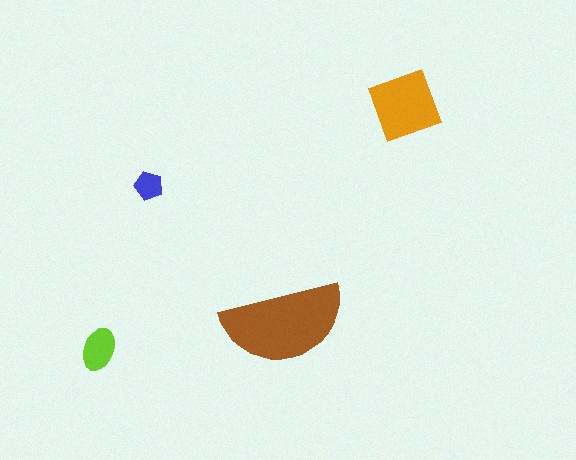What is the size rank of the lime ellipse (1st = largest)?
3rd.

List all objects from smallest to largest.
The blue pentagon, the lime ellipse, the orange square, the brown semicircle.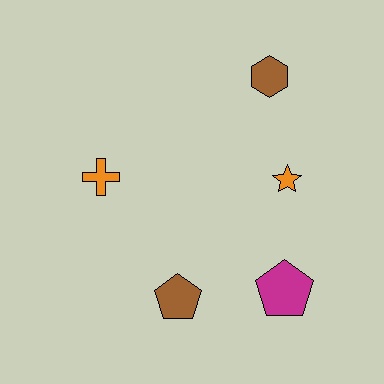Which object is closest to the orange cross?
The brown pentagon is closest to the orange cross.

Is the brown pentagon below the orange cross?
Yes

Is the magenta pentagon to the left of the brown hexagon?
No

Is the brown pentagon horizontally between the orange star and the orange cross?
Yes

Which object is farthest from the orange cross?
The magenta pentagon is farthest from the orange cross.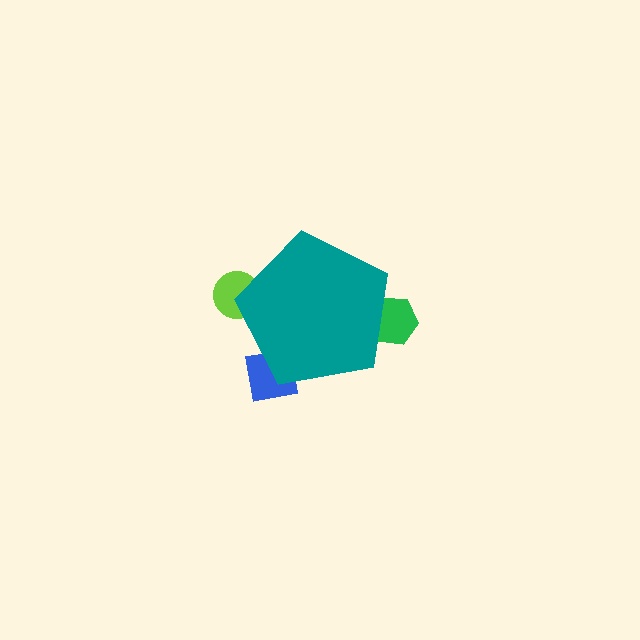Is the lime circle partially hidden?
Yes, the lime circle is partially hidden behind the teal pentagon.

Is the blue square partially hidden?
Yes, the blue square is partially hidden behind the teal pentagon.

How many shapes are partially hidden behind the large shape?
3 shapes are partially hidden.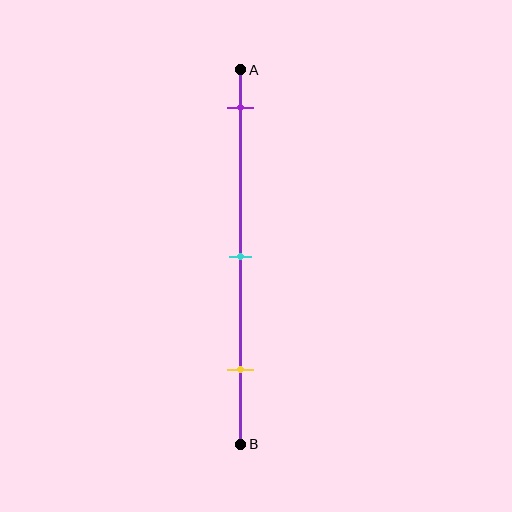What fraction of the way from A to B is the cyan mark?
The cyan mark is approximately 50% (0.5) of the way from A to B.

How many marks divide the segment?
There are 3 marks dividing the segment.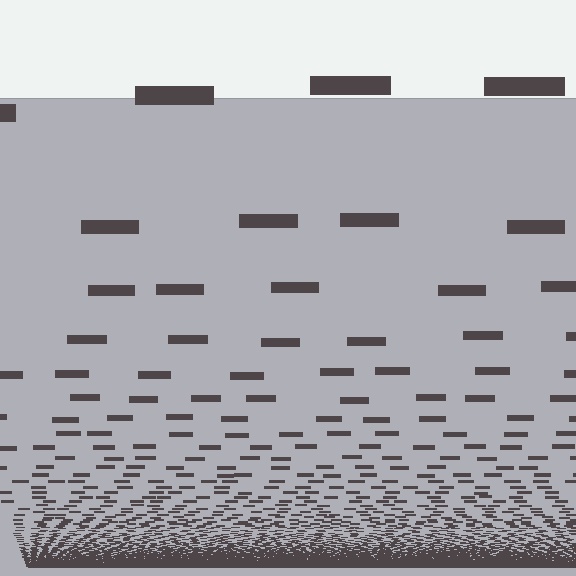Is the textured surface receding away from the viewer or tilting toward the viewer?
The surface appears to tilt toward the viewer. Texture elements get larger and sparser toward the top.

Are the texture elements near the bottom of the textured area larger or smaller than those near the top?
Smaller. The gradient is inverted — elements near the bottom are smaller and denser.